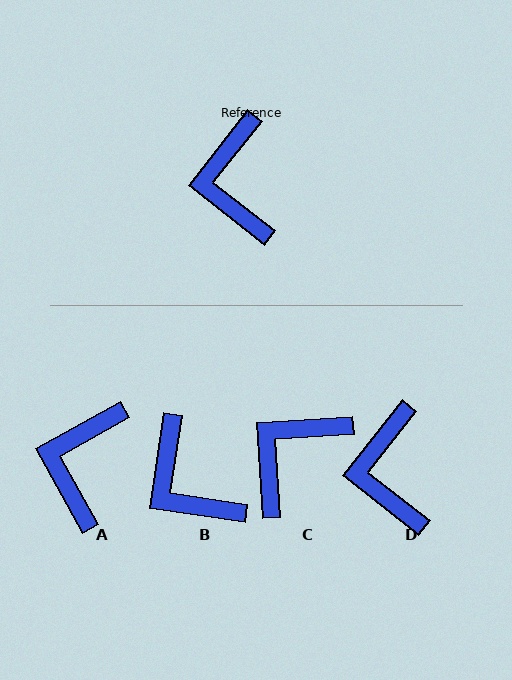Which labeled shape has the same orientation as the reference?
D.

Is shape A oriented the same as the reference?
No, it is off by about 23 degrees.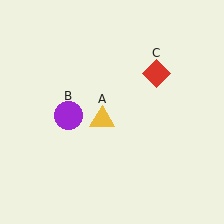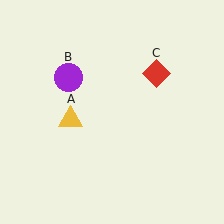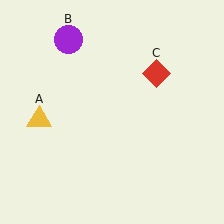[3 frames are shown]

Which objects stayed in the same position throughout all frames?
Red diamond (object C) remained stationary.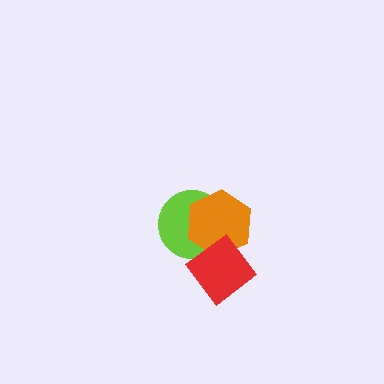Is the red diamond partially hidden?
No, no other shape covers it.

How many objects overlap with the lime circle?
2 objects overlap with the lime circle.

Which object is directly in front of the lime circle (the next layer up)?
The orange hexagon is directly in front of the lime circle.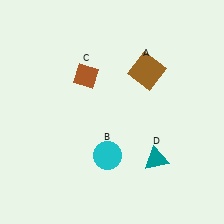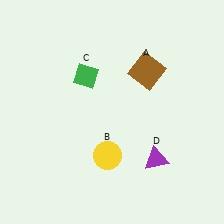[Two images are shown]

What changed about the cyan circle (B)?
In Image 1, B is cyan. In Image 2, it changed to yellow.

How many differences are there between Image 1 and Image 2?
There are 3 differences between the two images.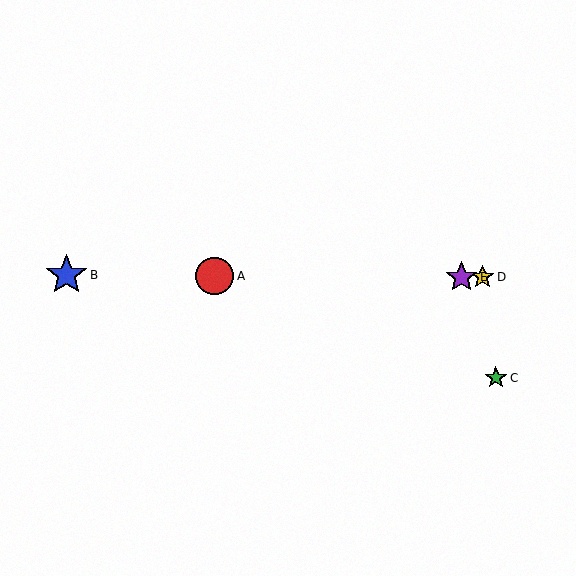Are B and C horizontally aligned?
No, B is at y≈275 and C is at y≈378.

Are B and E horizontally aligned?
Yes, both are at y≈275.